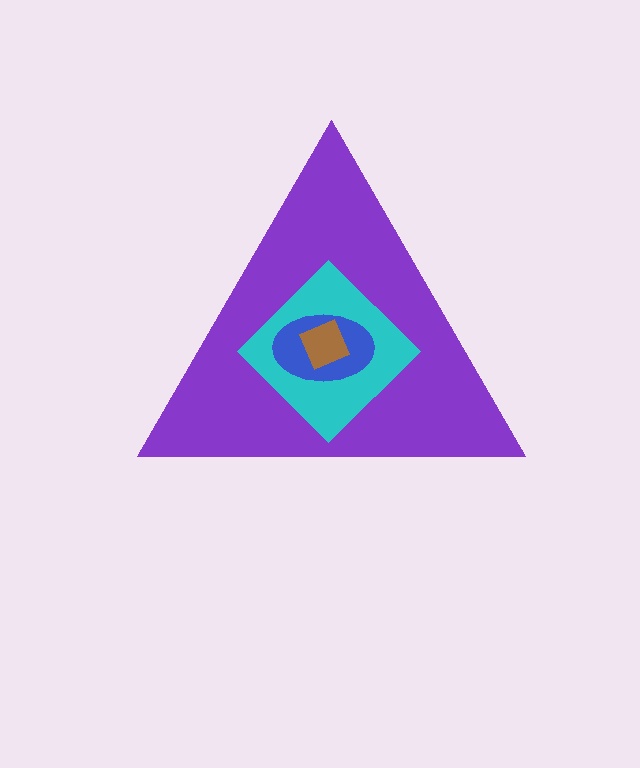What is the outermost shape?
The purple triangle.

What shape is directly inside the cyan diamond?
The blue ellipse.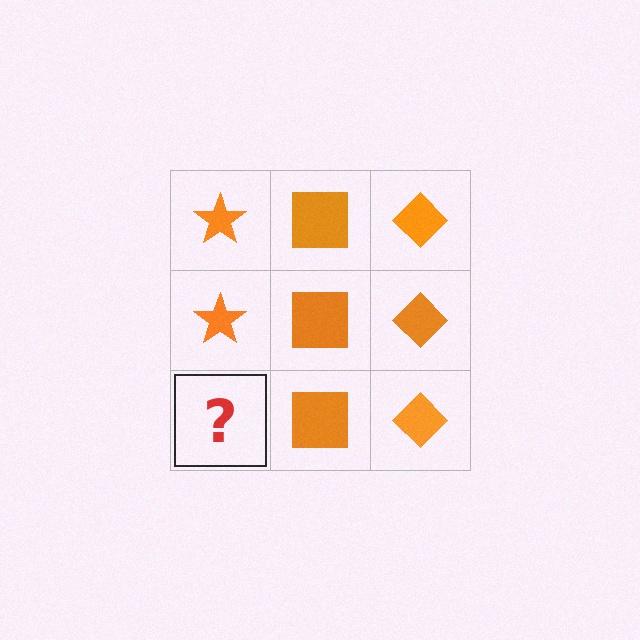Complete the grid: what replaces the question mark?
The question mark should be replaced with an orange star.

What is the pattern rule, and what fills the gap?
The rule is that each column has a consistent shape. The gap should be filled with an orange star.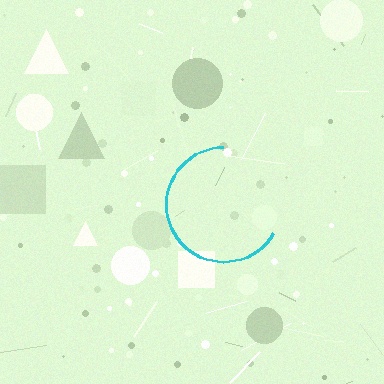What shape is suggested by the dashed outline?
The dashed outline suggests a circle.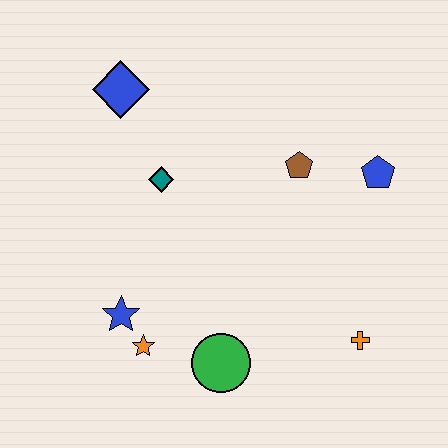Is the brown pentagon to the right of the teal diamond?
Yes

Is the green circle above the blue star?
No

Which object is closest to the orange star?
The blue star is closest to the orange star.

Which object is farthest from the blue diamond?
The orange cross is farthest from the blue diamond.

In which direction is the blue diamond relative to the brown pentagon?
The blue diamond is to the left of the brown pentagon.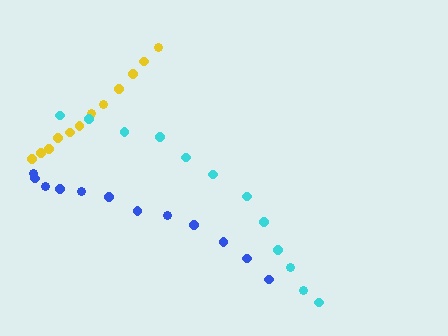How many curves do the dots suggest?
There are 3 distinct paths.